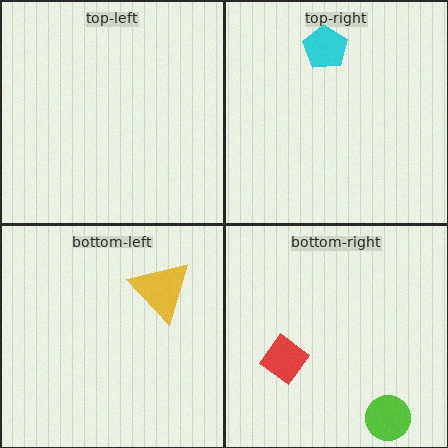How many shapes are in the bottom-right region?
2.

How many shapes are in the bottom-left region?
1.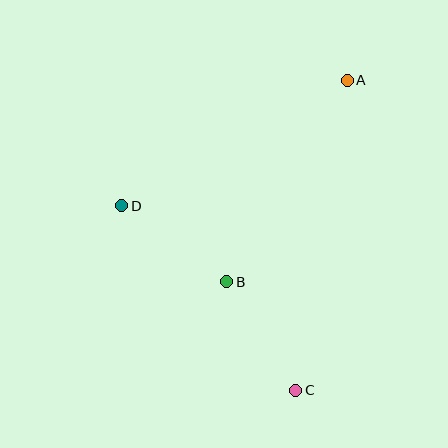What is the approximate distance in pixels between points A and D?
The distance between A and D is approximately 258 pixels.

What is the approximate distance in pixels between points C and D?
The distance between C and D is approximately 254 pixels.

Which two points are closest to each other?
Points B and C are closest to each other.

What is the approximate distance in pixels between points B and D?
The distance between B and D is approximately 130 pixels.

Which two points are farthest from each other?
Points A and C are farthest from each other.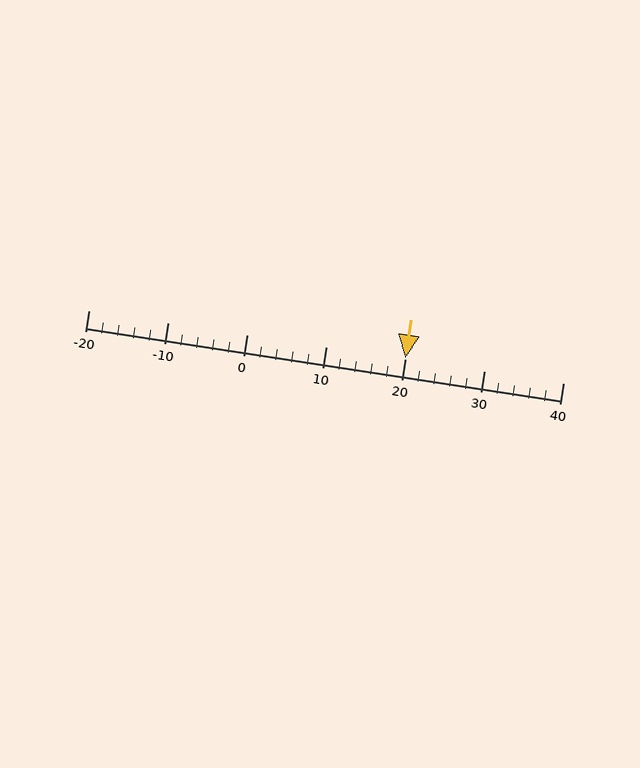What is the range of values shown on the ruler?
The ruler shows values from -20 to 40.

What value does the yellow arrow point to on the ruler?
The yellow arrow points to approximately 20.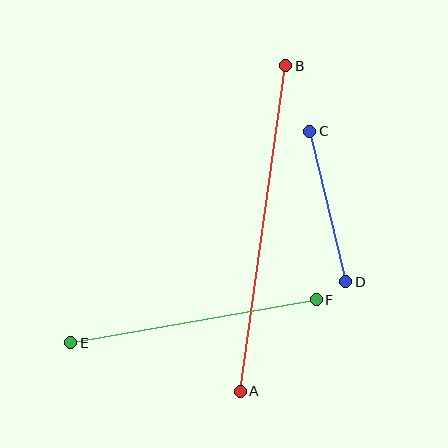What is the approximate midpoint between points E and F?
The midpoint is at approximately (193, 321) pixels.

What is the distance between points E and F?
The distance is approximately 249 pixels.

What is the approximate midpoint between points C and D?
The midpoint is at approximately (328, 206) pixels.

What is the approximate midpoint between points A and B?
The midpoint is at approximately (263, 228) pixels.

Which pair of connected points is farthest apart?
Points A and B are farthest apart.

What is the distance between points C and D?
The distance is approximately 154 pixels.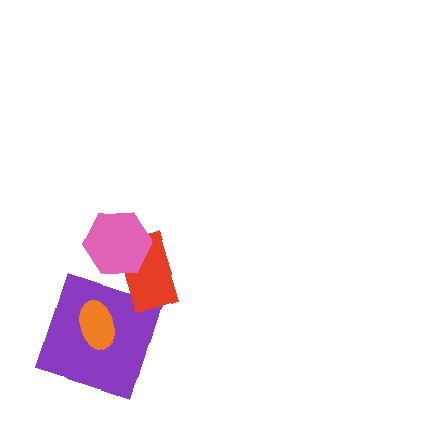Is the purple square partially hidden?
Yes, it is partially covered by another shape.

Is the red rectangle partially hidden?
Yes, it is partially covered by another shape.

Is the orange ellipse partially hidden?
No, no other shape covers it.